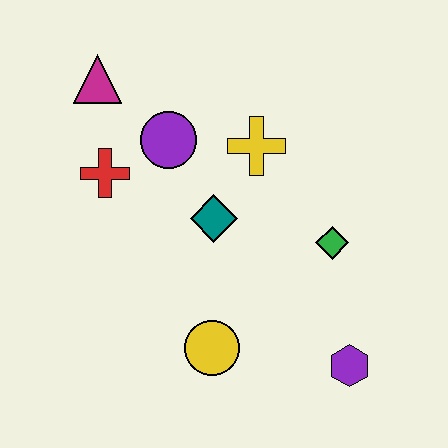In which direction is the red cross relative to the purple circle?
The red cross is to the left of the purple circle.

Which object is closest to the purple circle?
The red cross is closest to the purple circle.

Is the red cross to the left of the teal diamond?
Yes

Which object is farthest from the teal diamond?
The purple hexagon is farthest from the teal diamond.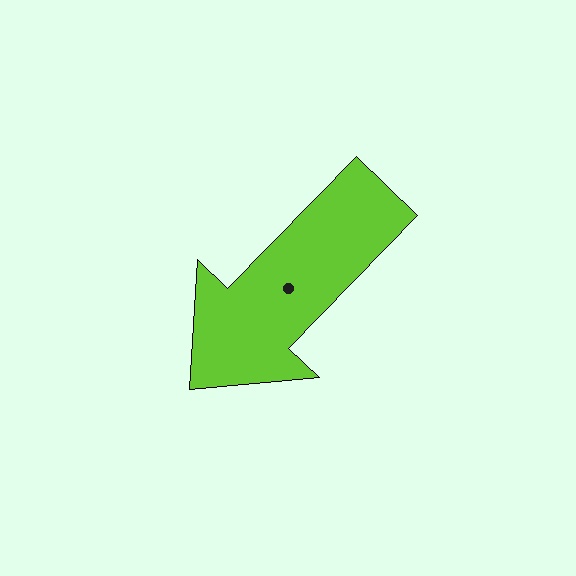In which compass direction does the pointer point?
Southwest.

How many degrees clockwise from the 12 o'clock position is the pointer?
Approximately 224 degrees.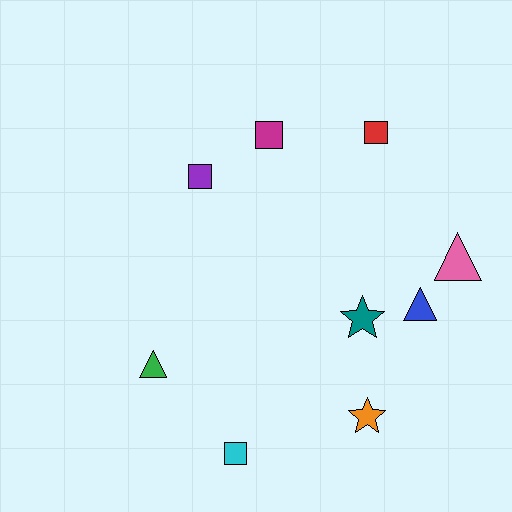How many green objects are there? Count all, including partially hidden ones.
There is 1 green object.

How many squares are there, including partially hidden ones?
There are 4 squares.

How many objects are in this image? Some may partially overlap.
There are 9 objects.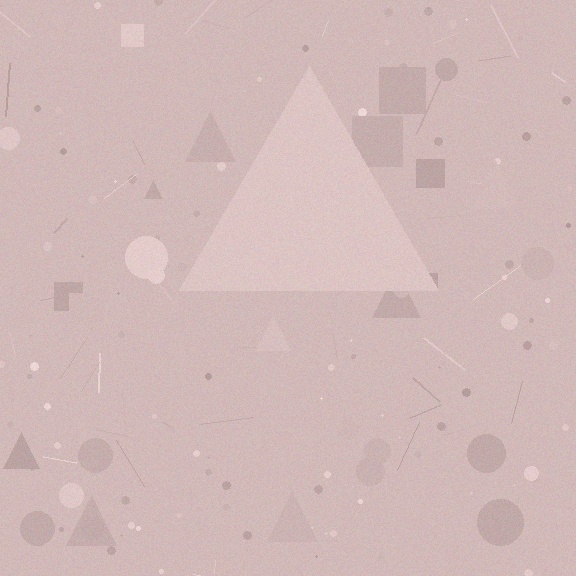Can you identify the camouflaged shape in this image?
The camouflaged shape is a triangle.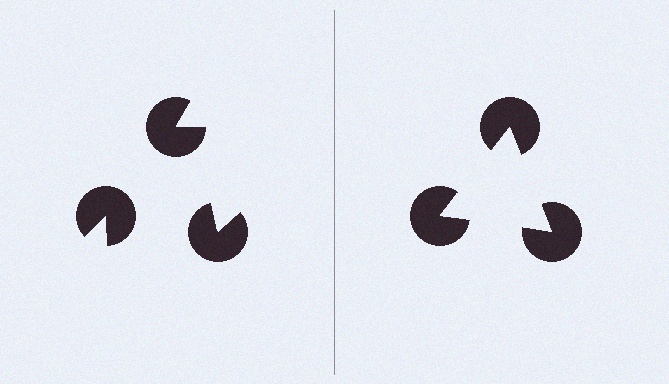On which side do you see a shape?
An illusory triangle appears on the right side. On the left side the wedge cuts are rotated, so no coherent shape forms.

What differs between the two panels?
The pac-man discs are positioned identically on both sides; only the wedge orientations differ. On the right they align to a triangle; on the left they are misaligned.